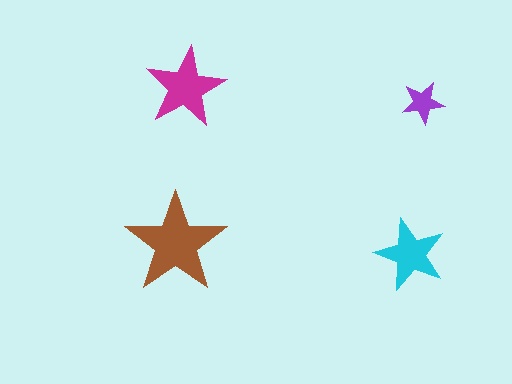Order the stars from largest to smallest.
the brown one, the magenta one, the cyan one, the purple one.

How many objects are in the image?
There are 4 objects in the image.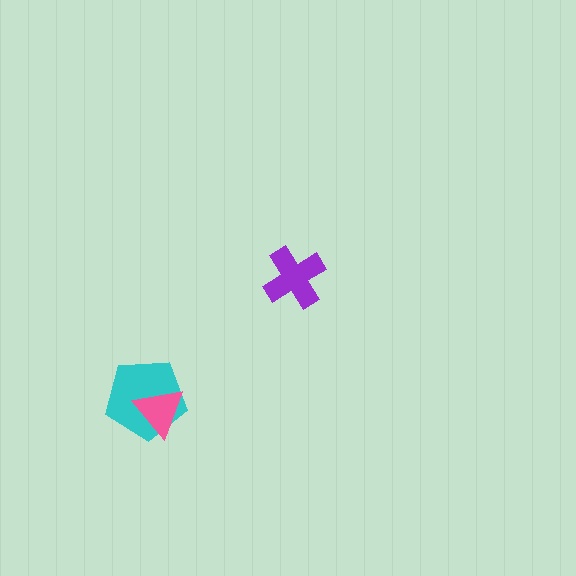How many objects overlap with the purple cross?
0 objects overlap with the purple cross.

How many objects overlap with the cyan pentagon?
1 object overlaps with the cyan pentagon.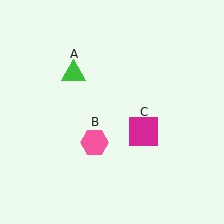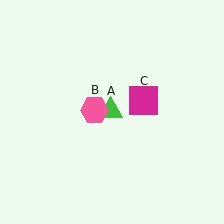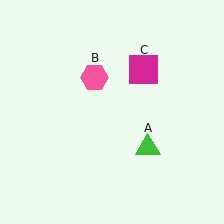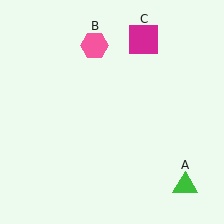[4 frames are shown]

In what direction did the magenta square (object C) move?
The magenta square (object C) moved up.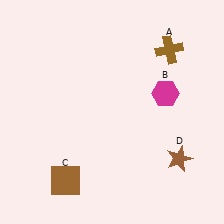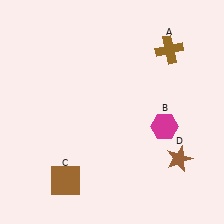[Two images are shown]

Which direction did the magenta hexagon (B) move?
The magenta hexagon (B) moved down.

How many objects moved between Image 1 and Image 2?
1 object moved between the two images.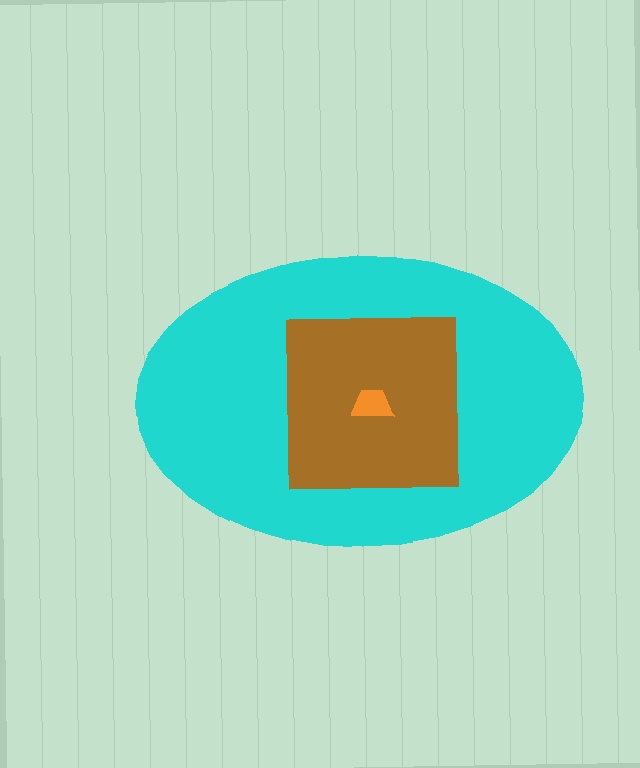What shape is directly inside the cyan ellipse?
The brown square.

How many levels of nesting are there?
3.